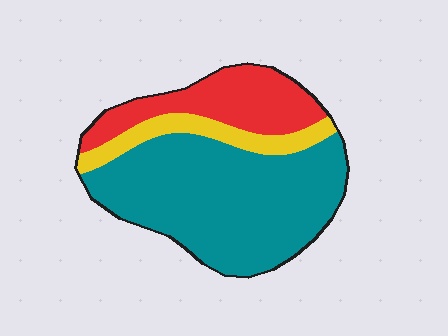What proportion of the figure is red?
Red takes up about one quarter (1/4) of the figure.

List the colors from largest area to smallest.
From largest to smallest: teal, red, yellow.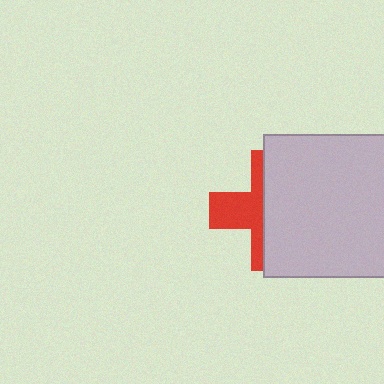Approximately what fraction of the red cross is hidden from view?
Roughly 60% of the red cross is hidden behind the light gray square.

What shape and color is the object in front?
The object in front is a light gray square.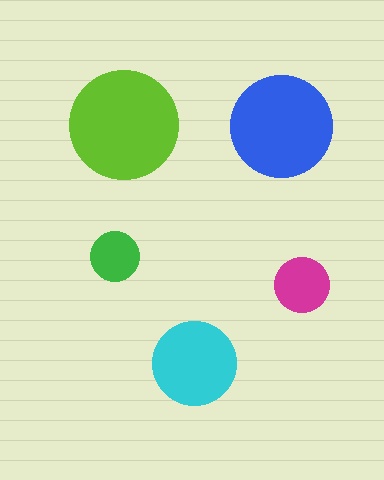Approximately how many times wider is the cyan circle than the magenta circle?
About 1.5 times wider.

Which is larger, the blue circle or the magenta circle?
The blue one.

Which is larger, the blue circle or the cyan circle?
The blue one.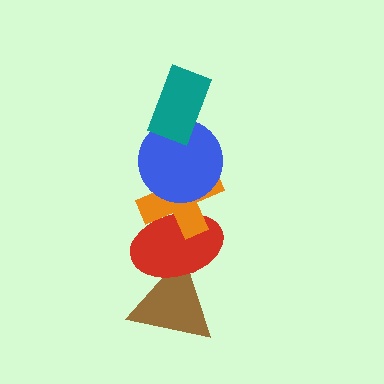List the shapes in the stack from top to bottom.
From top to bottom: the teal rectangle, the blue circle, the orange cross, the red ellipse, the brown triangle.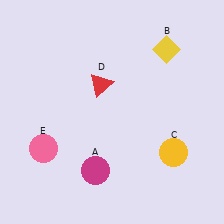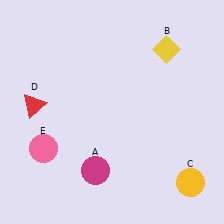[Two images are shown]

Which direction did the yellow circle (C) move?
The yellow circle (C) moved down.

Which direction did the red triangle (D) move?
The red triangle (D) moved left.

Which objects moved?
The objects that moved are: the yellow circle (C), the red triangle (D).